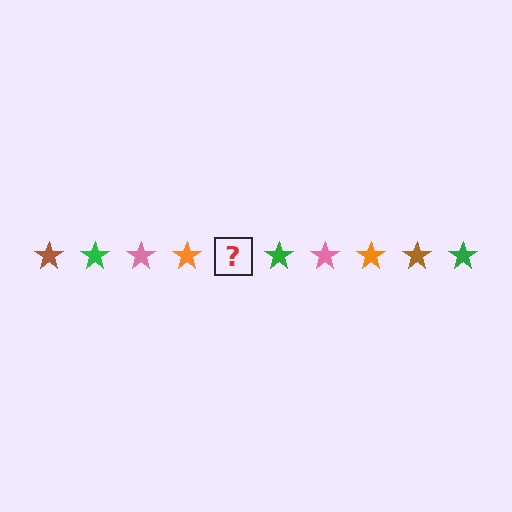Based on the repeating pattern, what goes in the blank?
The blank should be a brown star.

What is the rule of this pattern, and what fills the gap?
The rule is that the pattern cycles through brown, green, pink, orange stars. The gap should be filled with a brown star.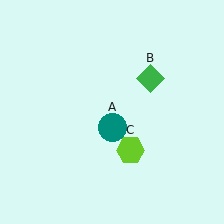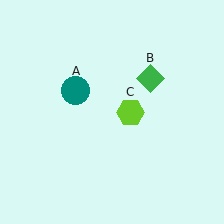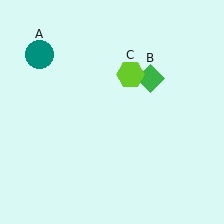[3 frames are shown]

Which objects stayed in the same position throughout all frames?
Green diamond (object B) remained stationary.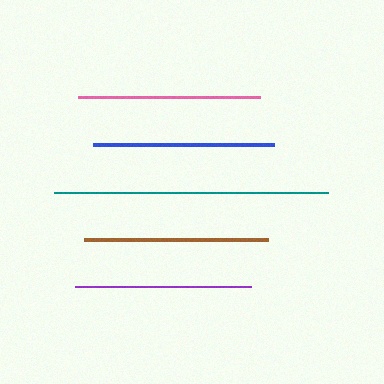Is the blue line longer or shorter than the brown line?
The brown line is longer than the blue line.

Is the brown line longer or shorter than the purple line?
The brown line is longer than the purple line.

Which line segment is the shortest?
The purple line is the shortest at approximately 176 pixels.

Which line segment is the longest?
The teal line is the longest at approximately 274 pixels.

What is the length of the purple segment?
The purple segment is approximately 176 pixels long.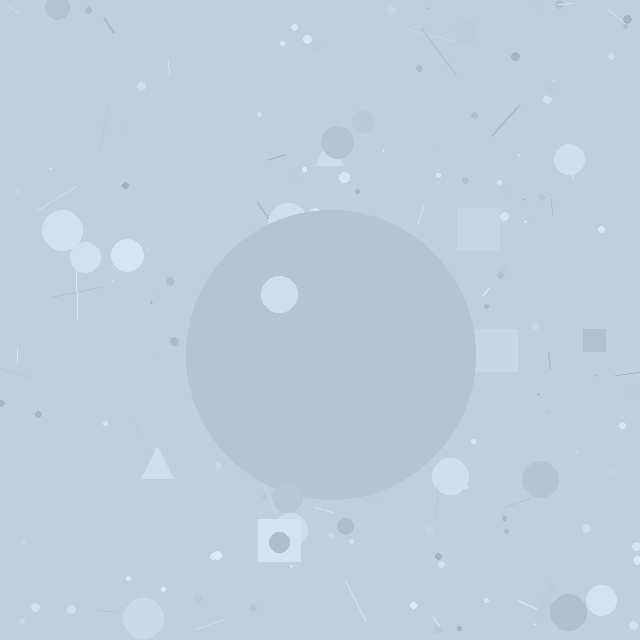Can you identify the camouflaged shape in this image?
The camouflaged shape is a circle.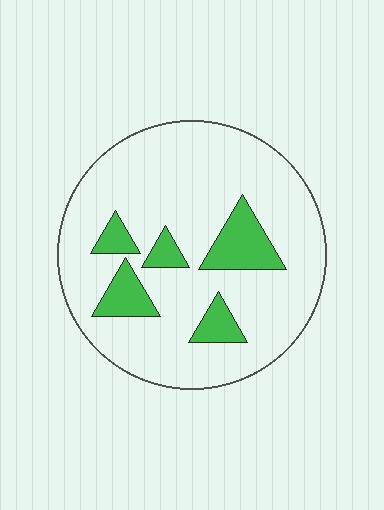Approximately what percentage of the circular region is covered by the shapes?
Approximately 15%.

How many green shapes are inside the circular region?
5.